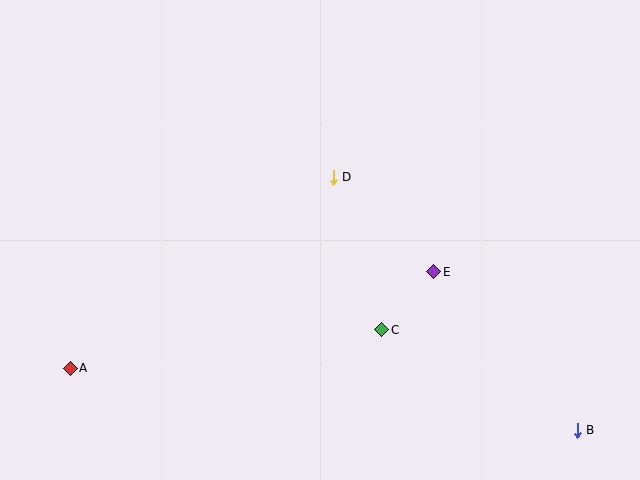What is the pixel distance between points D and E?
The distance between D and E is 138 pixels.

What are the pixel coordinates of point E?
Point E is at (434, 272).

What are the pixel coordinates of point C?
Point C is at (382, 330).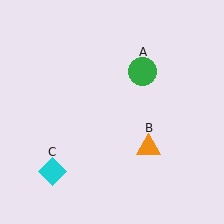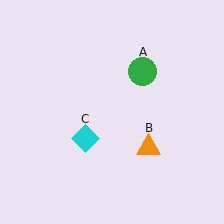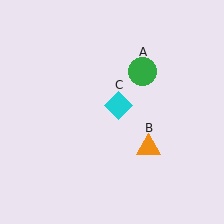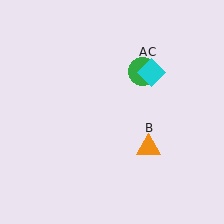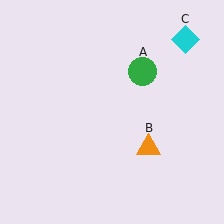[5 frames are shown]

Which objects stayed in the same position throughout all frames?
Green circle (object A) and orange triangle (object B) remained stationary.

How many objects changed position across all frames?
1 object changed position: cyan diamond (object C).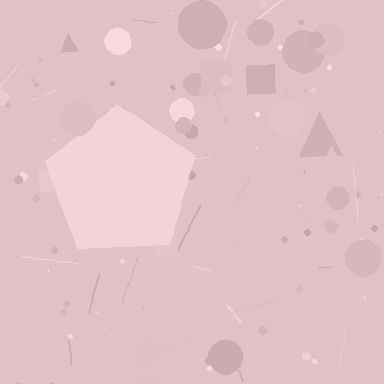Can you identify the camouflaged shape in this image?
The camouflaged shape is a pentagon.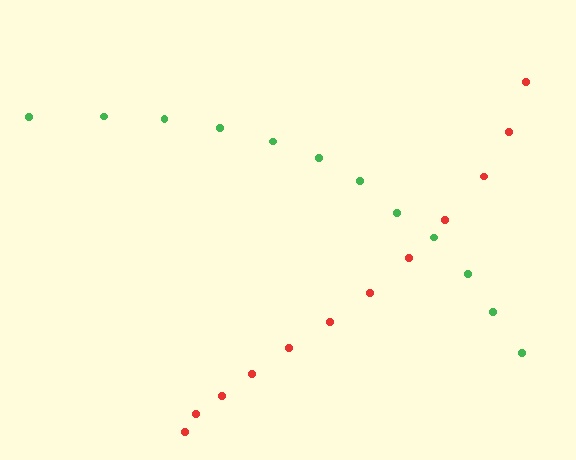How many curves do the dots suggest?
There are 2 distinct paths.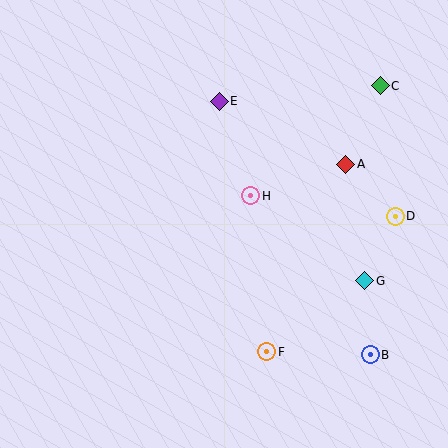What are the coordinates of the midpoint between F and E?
The midpoint between F and E is at (243, 226).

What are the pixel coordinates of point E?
Point E is at (219, 101).